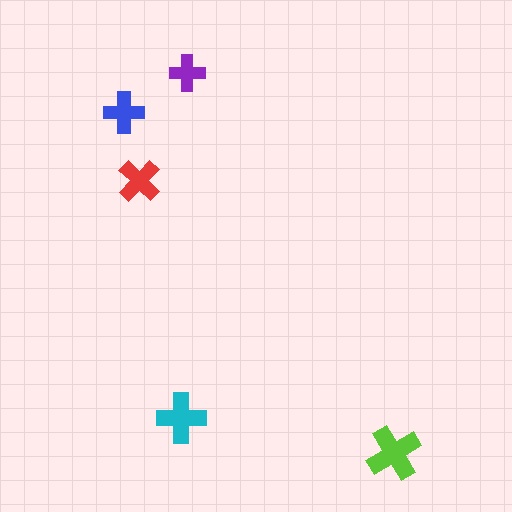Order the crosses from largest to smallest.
the lime one, the cyan one, the red one, the blue one, the purple one.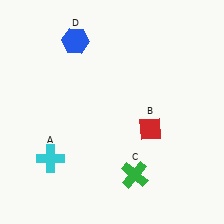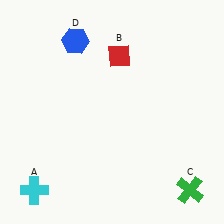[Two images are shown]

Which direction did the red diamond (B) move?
The red diamond (B) moved up.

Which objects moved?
The objects that moved are: the cyan cross (A), the red diamond (B), the green cross (C).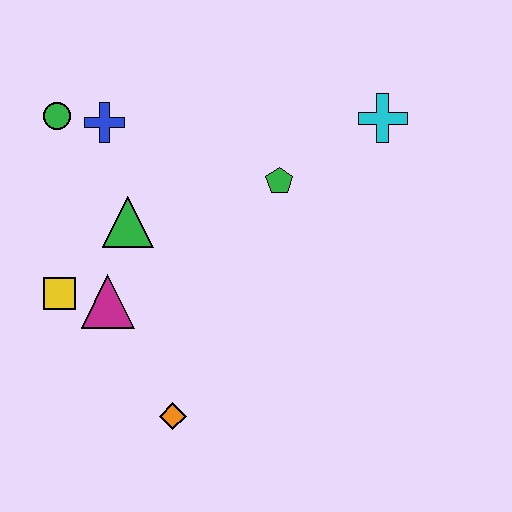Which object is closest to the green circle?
The blue cross is closest to the green circle.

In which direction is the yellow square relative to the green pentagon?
The yellow square is to the left of the green pentagon.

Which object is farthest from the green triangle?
The cyan cross is farthest from the green triangle.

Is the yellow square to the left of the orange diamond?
Yes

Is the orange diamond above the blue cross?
No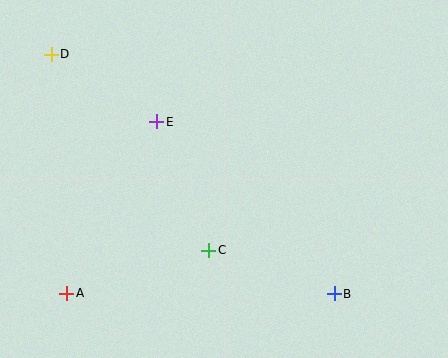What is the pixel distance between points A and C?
The distance between A and C is 149 pixels.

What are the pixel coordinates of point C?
Point C is at (209, 250).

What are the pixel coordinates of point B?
Point B is at (334, 294).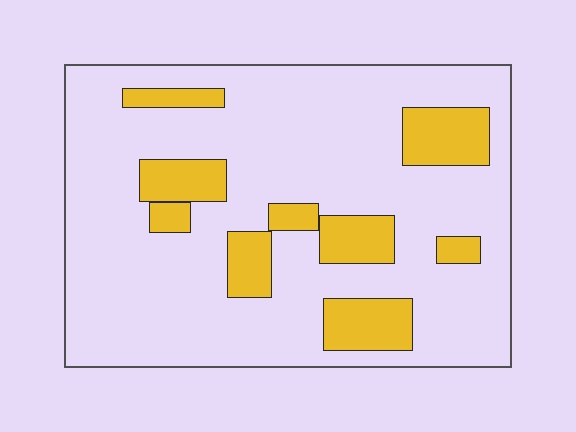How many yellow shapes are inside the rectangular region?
9.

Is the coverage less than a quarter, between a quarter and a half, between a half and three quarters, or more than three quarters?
Less than a quarter.